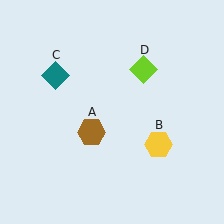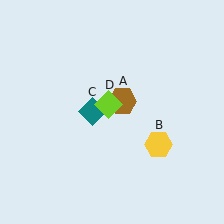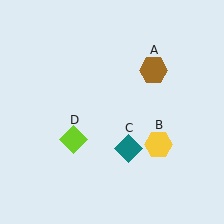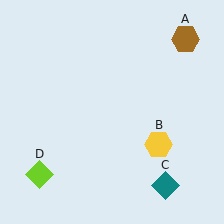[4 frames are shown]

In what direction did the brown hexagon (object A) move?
The brown hexagon (object A) moved up and to the right.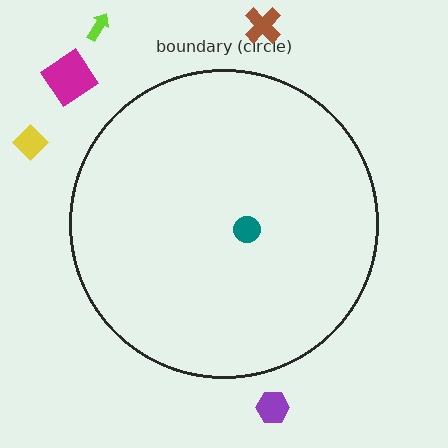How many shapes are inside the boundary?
1 inside, 5 outside.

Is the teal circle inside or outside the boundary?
Inside.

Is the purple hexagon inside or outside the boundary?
Outside.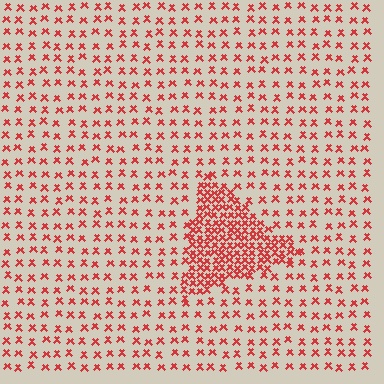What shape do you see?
I see a triangle.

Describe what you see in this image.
The image contains small red elements arranged at two different densities. A triangle-shaped region is visible where the elements are more densely packed than the surrounding area.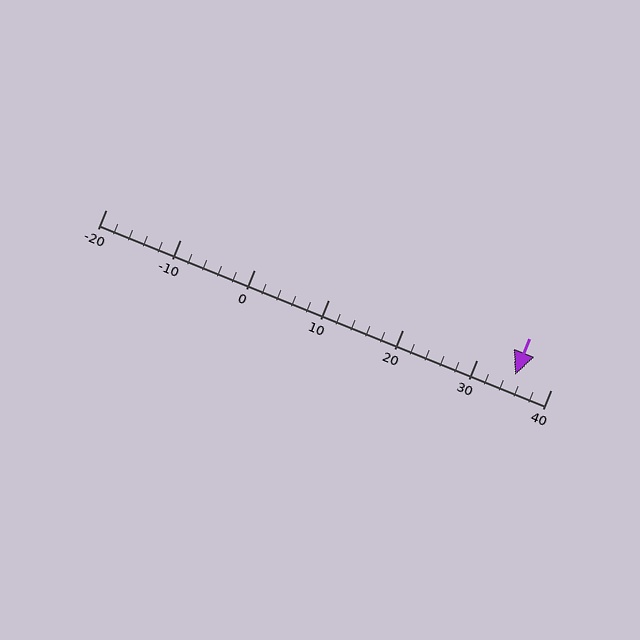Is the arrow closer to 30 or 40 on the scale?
The arrow is closer to 40.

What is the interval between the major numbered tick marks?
The major tick marks are spaced 10 units apart.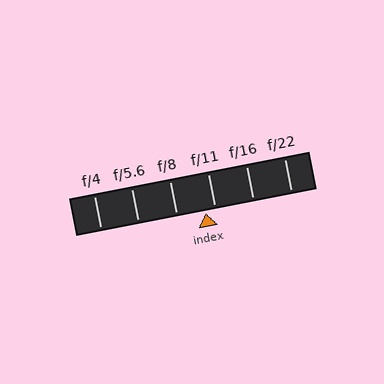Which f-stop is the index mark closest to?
The index mark is closest to f/11.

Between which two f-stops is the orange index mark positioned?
The index mark is between f/8 and f/11.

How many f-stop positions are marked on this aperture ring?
There are 6 f-stop positions marked.